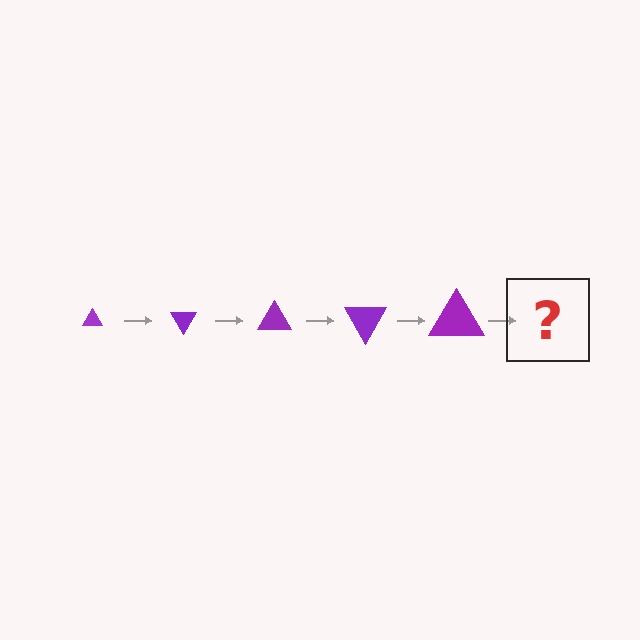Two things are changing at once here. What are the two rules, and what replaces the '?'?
The two rules are that the triangle grows larger each step and it rotates 60 degrees each step. The '?' should be a triangle, larger than the previous one and rotated 300 degrees from the start.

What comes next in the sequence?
The next element should be a triangle, larger than the previous one and rotated 300 degrees from the start.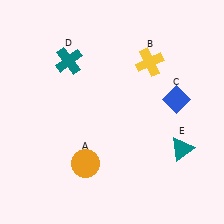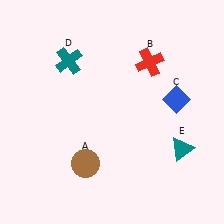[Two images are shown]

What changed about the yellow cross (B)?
In Image 1, B is yellow. In Image 2, it changed to red.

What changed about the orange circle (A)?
In Image 1, A is orange. In Image 2, it changed to brown.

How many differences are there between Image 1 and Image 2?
There are 2 differences between the two images.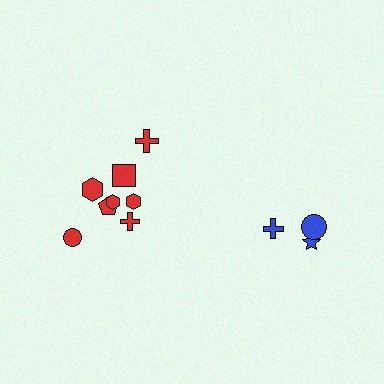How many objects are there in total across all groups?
There are 11 objects.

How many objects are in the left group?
There are 8 objects.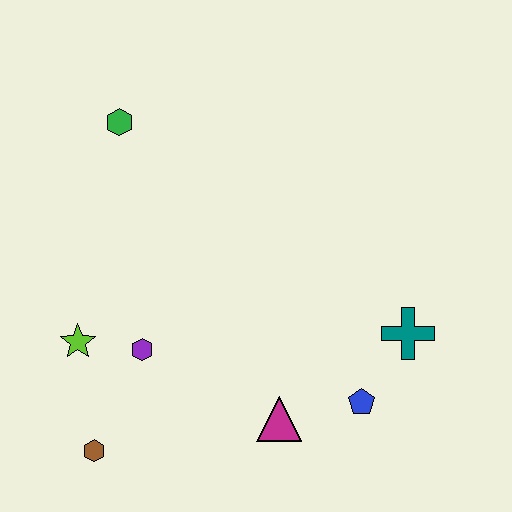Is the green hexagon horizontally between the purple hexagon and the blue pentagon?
No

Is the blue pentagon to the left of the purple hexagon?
No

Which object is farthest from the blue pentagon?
The green hexagon is farthest from the blue pentagon.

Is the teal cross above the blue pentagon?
Yes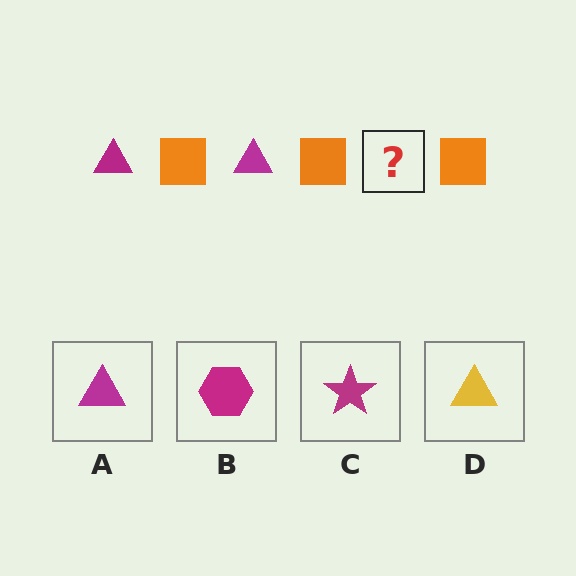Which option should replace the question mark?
Option A.